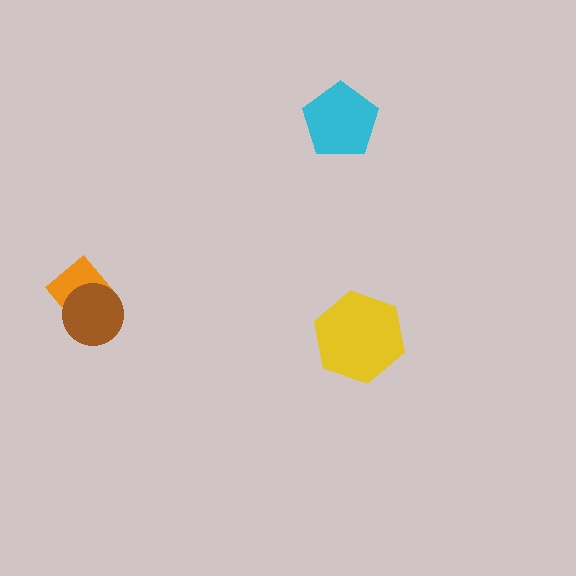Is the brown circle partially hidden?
No, no other shape covers it.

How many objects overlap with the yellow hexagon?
0 objects overlap with the yellow hexagon.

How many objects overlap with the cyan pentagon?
0 objects overlap with the cyan pentagon.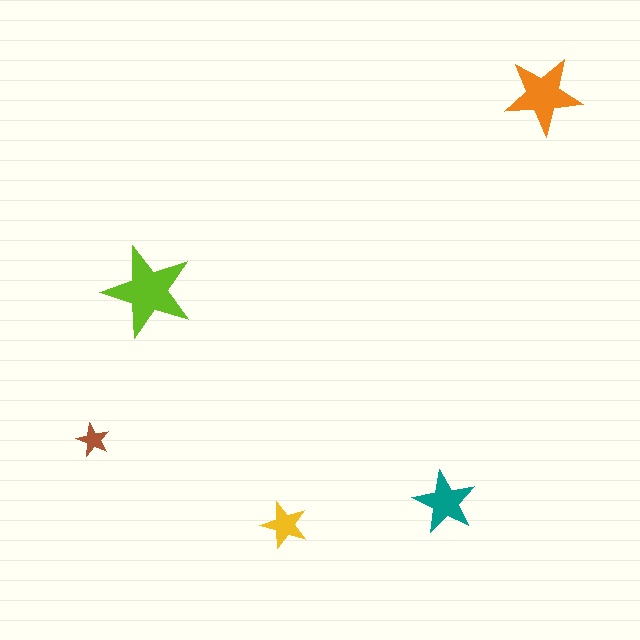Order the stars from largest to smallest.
the lime one, the orange one, the teal one, the yellow one, the brown one.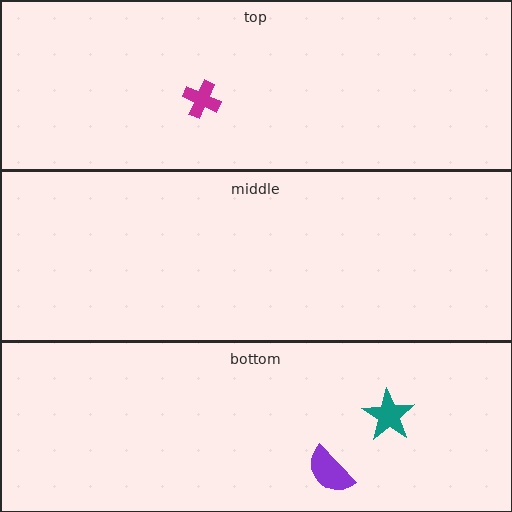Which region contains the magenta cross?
The top region.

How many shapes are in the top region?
1.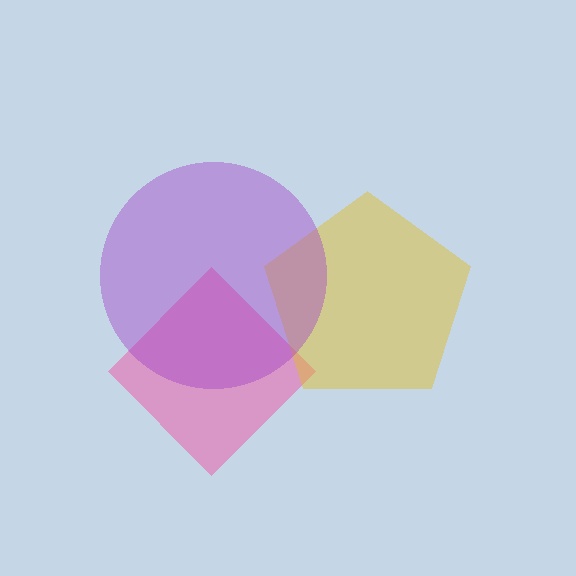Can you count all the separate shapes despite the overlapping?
Yes, there are 3 separate shapes.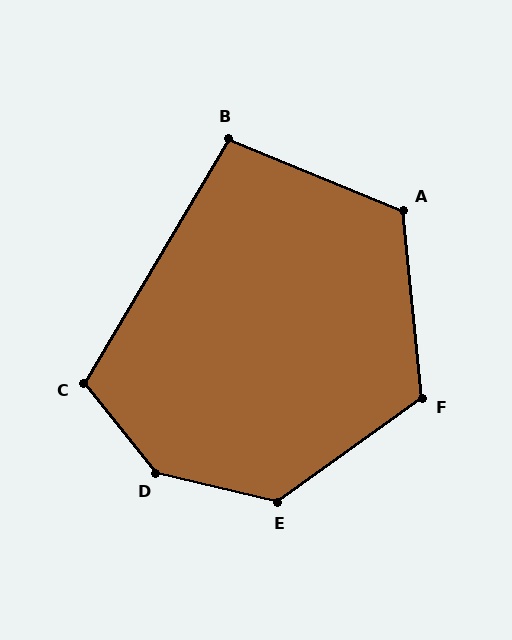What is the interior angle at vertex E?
Approximately 131 degrees (obtuse).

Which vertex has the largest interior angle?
D, at approximately 142 degrees.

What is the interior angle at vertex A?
Approximately 118 degrees (obtuse).